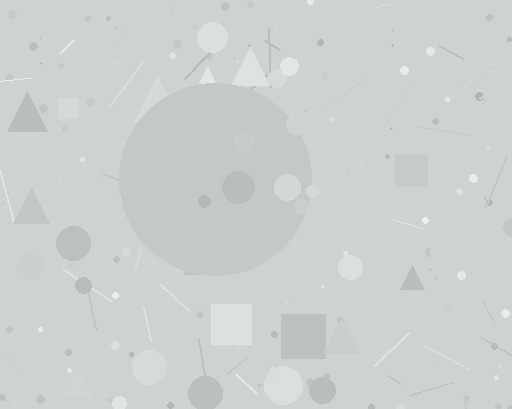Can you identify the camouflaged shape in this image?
The camouflaged shape is a circle.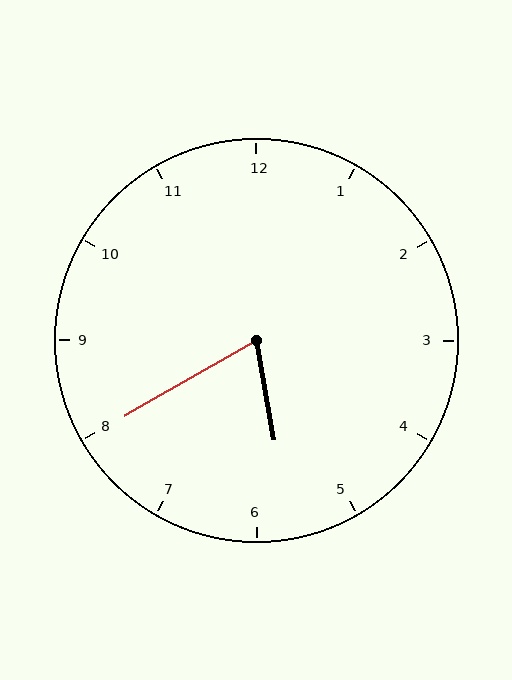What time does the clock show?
5:40.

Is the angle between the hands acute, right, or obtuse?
It is acute.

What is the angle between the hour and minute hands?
Approximately 70 degrees.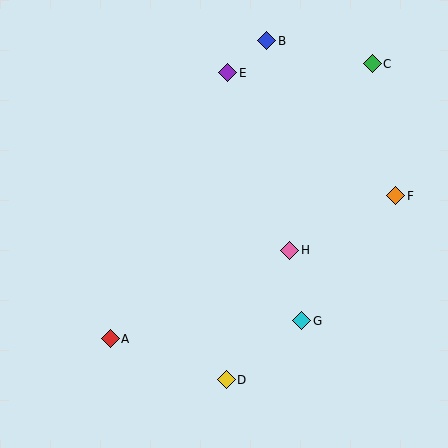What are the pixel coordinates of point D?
Point D is at (226, 380).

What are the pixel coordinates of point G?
Point G is at (302, 321).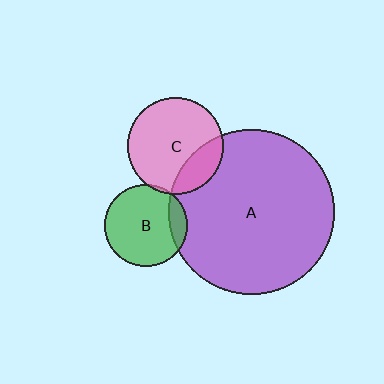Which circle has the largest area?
Circle A (purple).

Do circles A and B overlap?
Yes.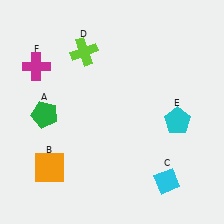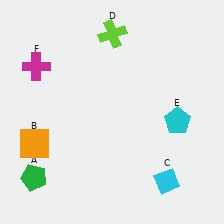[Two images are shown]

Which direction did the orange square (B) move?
The orange square (B) moved up.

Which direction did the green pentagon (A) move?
The green pentagon (A) moved down.